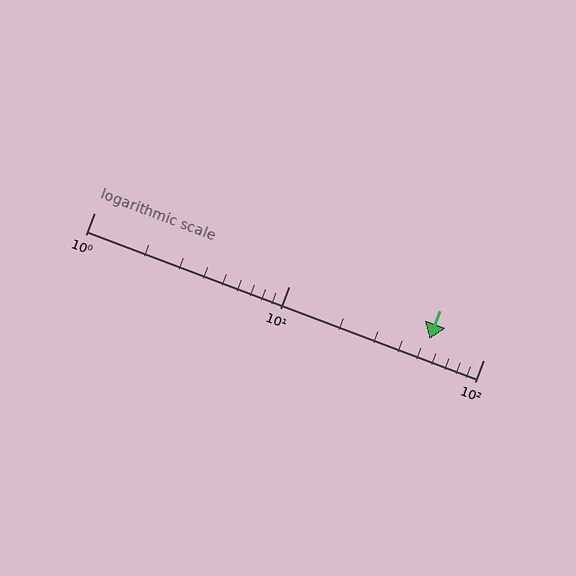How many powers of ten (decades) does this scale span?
The scale spans 2 decades, from 1 to 100.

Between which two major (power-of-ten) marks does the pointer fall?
The pointer is between 10 and 100.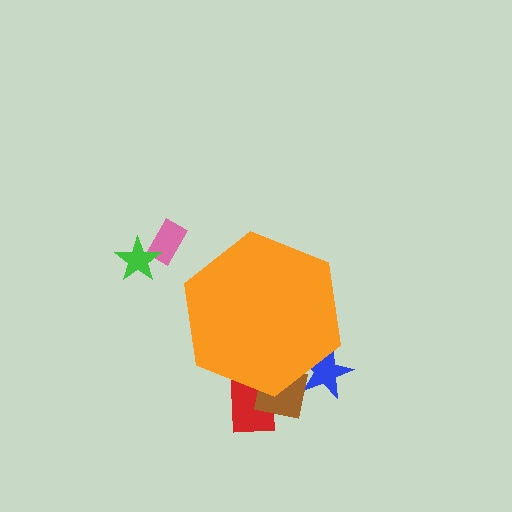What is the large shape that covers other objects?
An orange hexagon.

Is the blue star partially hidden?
Yes, the blue star is partially hidden behind the orange hexagon.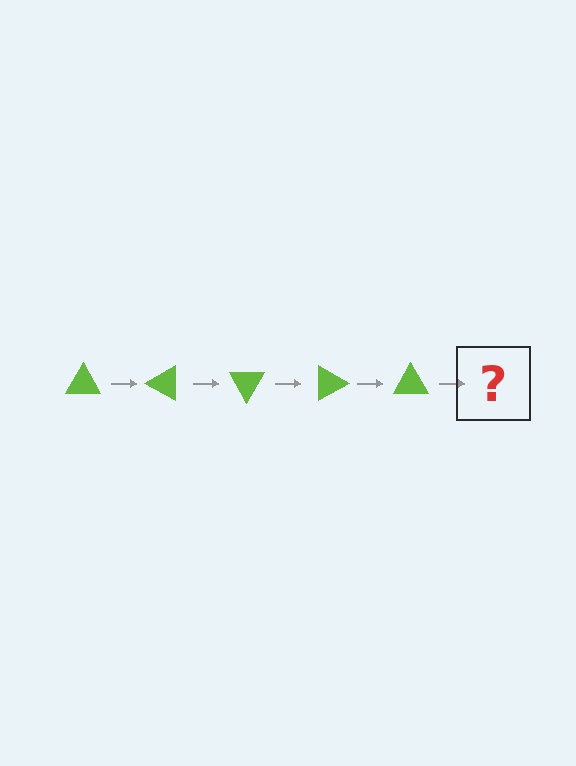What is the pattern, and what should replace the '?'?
The pattern is that the triangle rotates 30 degrees each step. The '?' should be a lime triangle rotated 150 degrees.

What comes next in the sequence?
The next element should be a lime triangle rotated 150 degrees.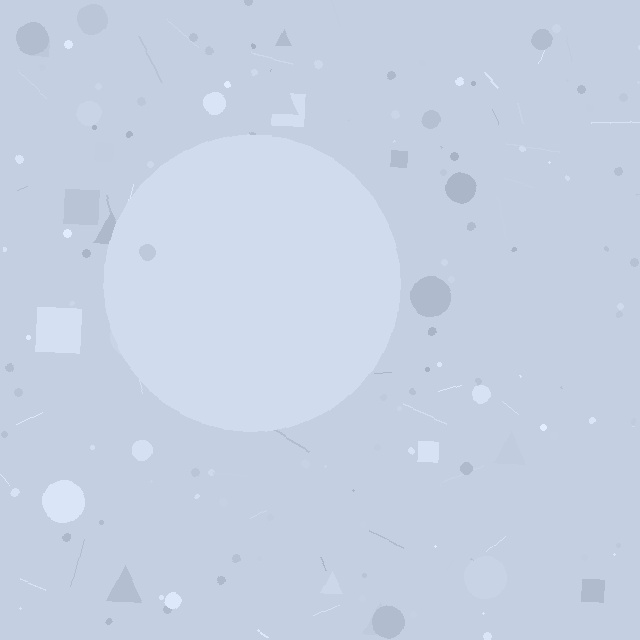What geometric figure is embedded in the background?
A circle is embedded in the background.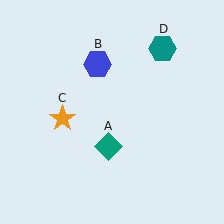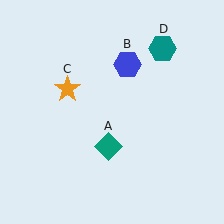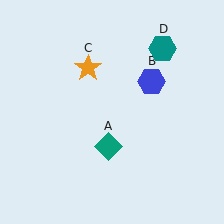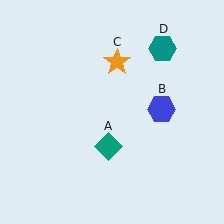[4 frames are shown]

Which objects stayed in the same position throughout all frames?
Teal diamond (object A) and teal hexagon (object D) remained stationary.